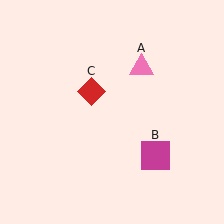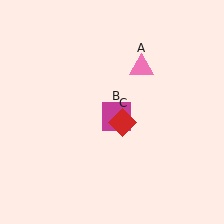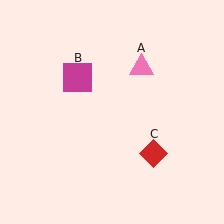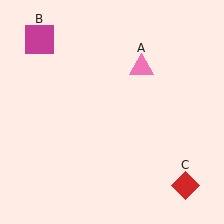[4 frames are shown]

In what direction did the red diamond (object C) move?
The red diamond (object C) moved down and to the right.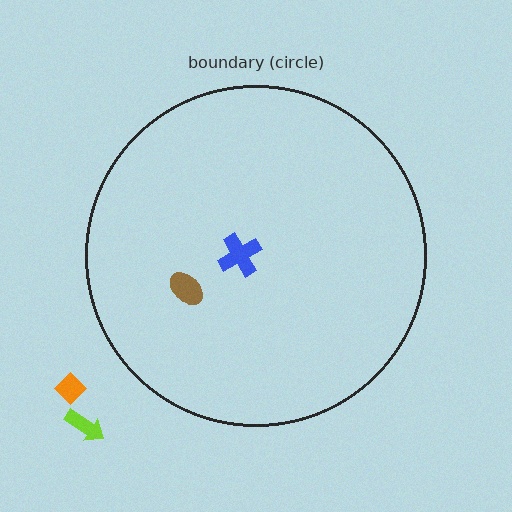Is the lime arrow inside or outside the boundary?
Outside.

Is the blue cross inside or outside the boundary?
Inside.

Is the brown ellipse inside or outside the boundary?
Inside.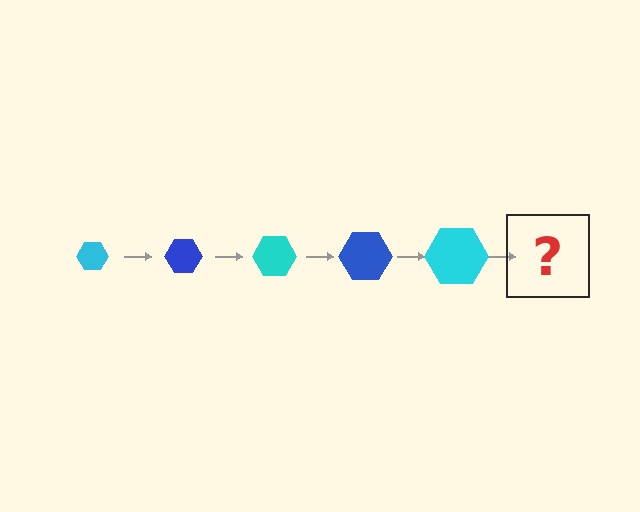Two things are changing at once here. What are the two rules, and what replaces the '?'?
The two rules are that the hexagon grows larger each step and the color cycles through cyan and blue. The '?' should be a blue hexagon, larger than the previous one.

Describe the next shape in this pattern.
It should be a blue hexagon, larger than the previous one.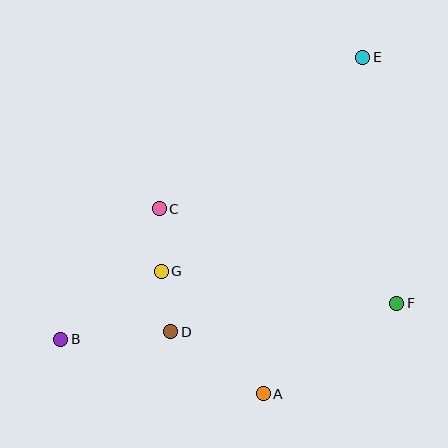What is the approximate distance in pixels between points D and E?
The distance between D and E is approximately 335 pixels.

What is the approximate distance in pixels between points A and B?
The distance between A and B is approximately 210 pixels.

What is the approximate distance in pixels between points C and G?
The distance between C and G is approximately 63 pixels.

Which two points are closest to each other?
Points D and G are closest to each other.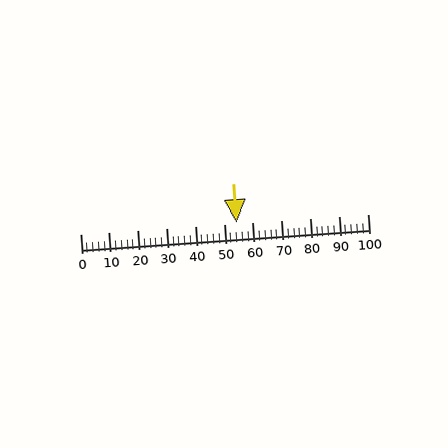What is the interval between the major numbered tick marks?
The major tick marks are spaced 10 units apart.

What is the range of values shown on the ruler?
The ruler shows values from 0 to 100.